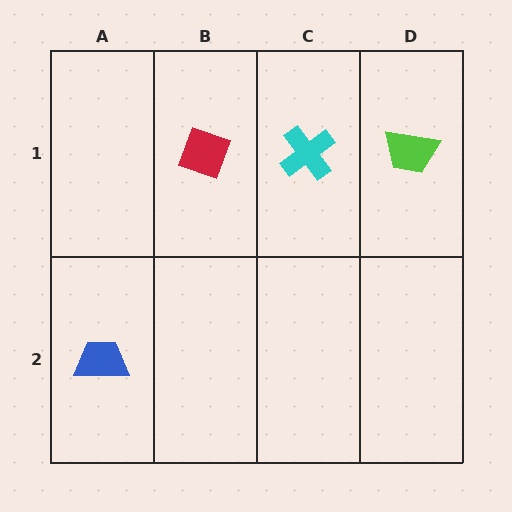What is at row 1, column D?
A lime trapezoid.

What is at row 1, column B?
A red diamond.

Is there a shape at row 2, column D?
No, that cell is empty.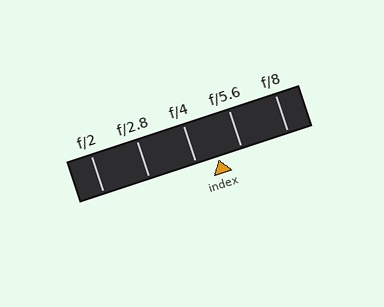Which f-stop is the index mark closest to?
The index mark is closest to f/4.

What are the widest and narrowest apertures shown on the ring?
The widest aperture shown is f/2 and the narrowest is f/8.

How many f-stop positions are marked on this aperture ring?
There are 5 f-stop positions marked.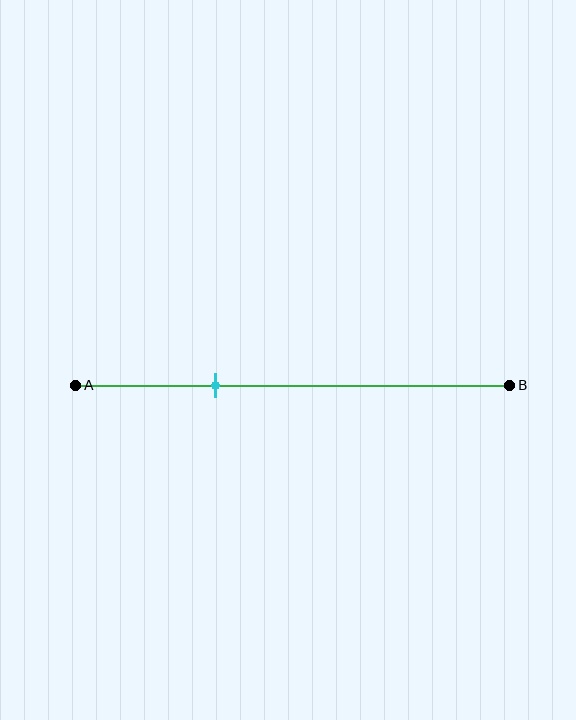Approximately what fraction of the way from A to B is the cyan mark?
The cyan mark is approximately 30% of the way from A to B.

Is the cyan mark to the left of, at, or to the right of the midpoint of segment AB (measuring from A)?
The cyan mark is to the left of the midpoint of segment AB.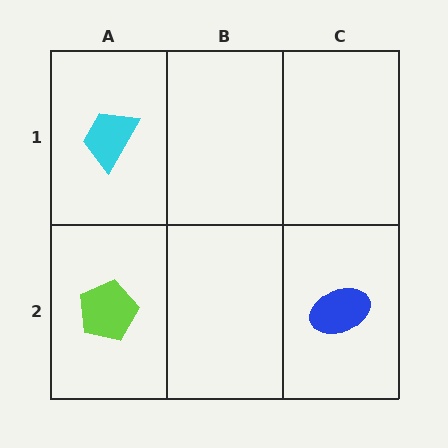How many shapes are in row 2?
2 shapes.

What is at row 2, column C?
A blue ellipse.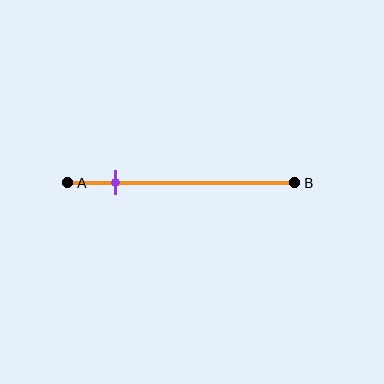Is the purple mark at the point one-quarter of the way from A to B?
No, the mark is at about 20% from A, not at the 25% one-quarter point.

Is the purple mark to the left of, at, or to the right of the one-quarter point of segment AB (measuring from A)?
The purple mark is to the left of the one-quarter point of segment AB.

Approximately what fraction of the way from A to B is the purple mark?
The purple mark is approximately 20% of the way from A to B.